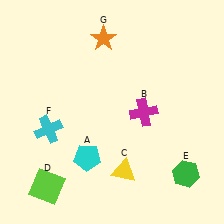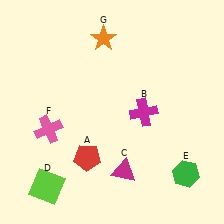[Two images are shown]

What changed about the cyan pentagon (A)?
In Image 1, A is cyan. In Image 2, it changed to red.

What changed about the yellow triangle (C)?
In Image 1, C is yellow. In Image 2, it changed to magenta.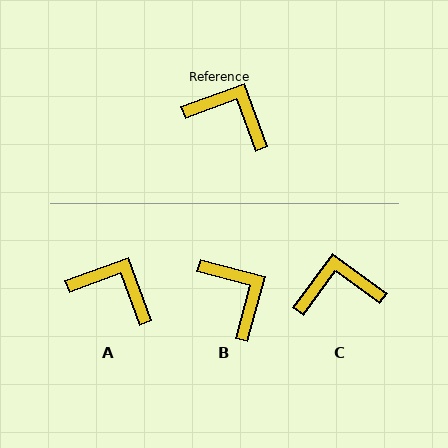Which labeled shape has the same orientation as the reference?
A.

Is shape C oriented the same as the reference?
No, it is off by about 34 degrees.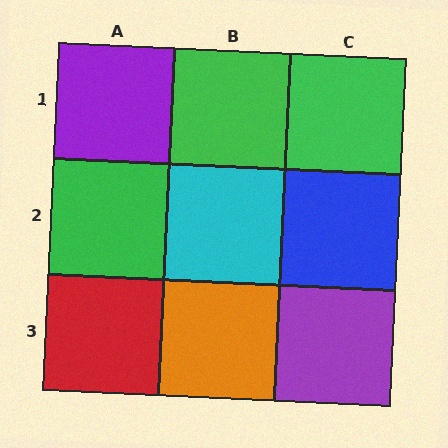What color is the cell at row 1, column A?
Purple.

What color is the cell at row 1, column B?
Green.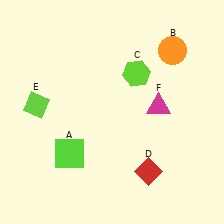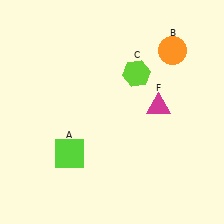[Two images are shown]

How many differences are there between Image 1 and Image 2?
There are 2 differences between the two images.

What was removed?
The red diamond (D), the lime diamond (E) were removed in Image 2.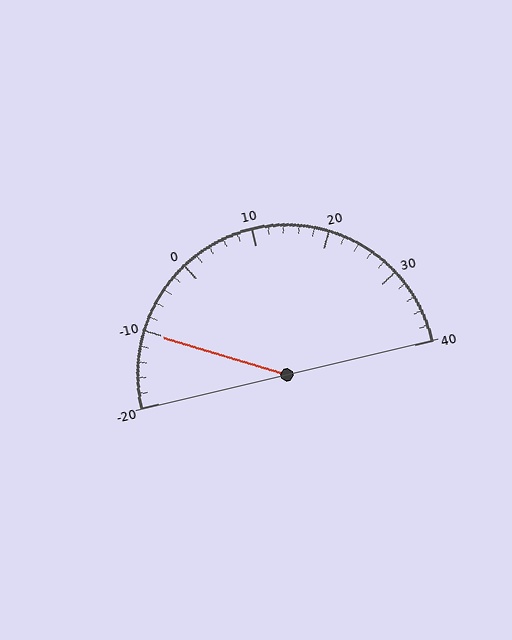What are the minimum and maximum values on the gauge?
The gauge ranges from -20 to 40.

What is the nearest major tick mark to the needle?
The nearest major tick mark is -10.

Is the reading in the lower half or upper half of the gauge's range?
The reading is in the lower half of the range (-20 to 40).